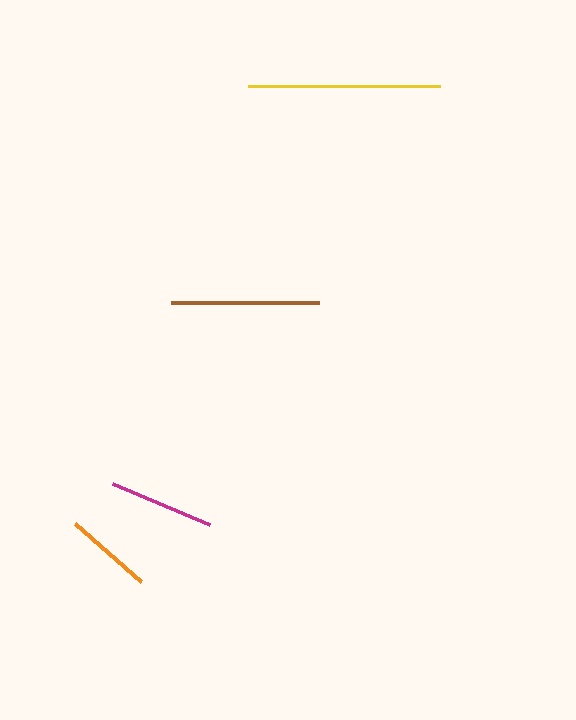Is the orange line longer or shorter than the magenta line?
The magenta line is longer than the orange line.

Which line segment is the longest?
The yellow line is the longest at approximately 192 pixels.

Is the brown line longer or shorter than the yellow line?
The yellow line is longer than the brown line.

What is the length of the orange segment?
The orange segment is approximately 88 pixels long.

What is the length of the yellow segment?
The yellow segment is approximately 192 pixels long.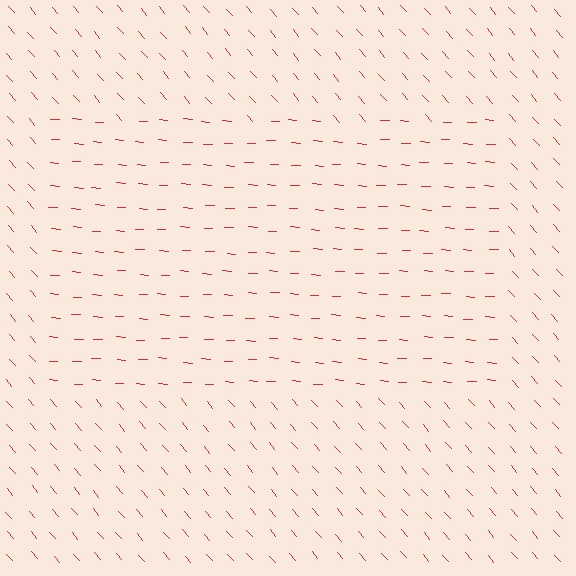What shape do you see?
I see a rectangle.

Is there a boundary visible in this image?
Yes, there is a texture boundary formed by a change in line orientation.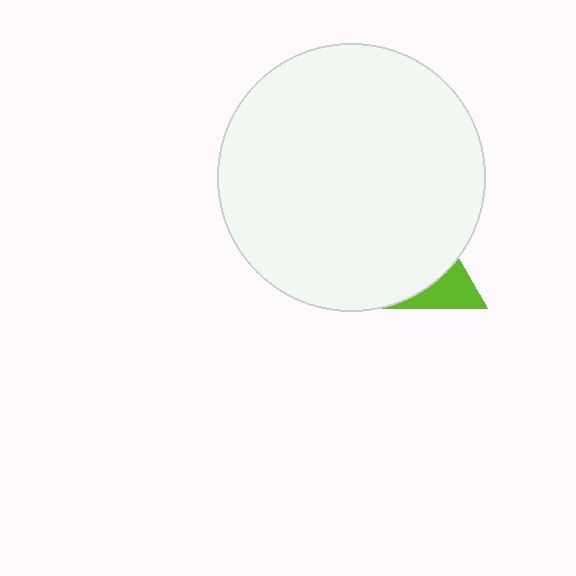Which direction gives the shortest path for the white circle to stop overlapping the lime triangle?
Moving toward the upper-left gives the shortest separation.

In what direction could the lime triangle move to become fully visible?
The lime triangle could move toward the lower-right. That would shift it out from behind the white circle entirely.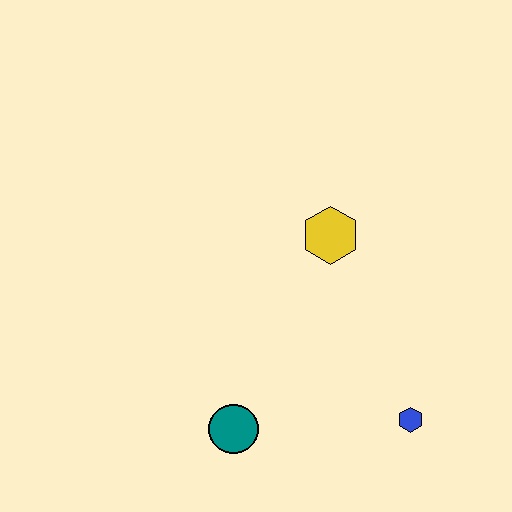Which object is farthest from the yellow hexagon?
The teal circle is farthest from the yellow hexagon.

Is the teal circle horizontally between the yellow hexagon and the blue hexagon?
No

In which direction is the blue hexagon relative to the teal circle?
The blue hexagon is to the right of the teal circle.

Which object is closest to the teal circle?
The blue hexagon is closest to the teal circle.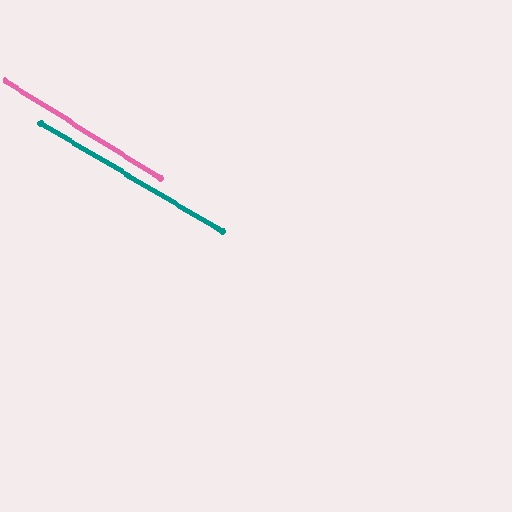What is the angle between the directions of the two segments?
Approximately 1 degree.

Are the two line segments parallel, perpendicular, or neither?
Parallel — their directions differ by only 1.2°.